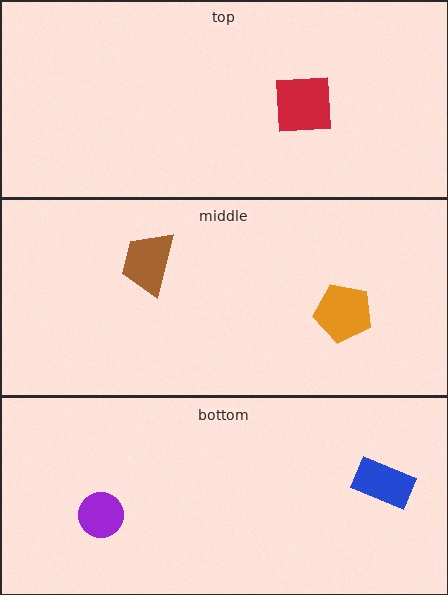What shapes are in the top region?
The red square.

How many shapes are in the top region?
1.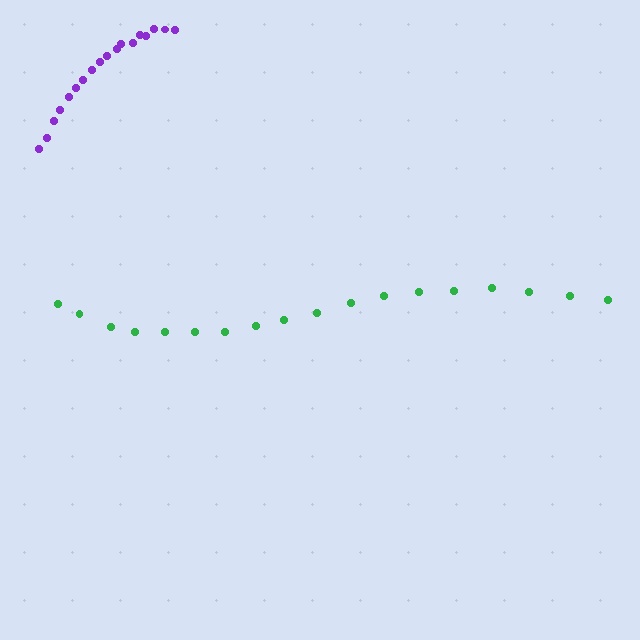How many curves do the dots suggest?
There are 2 distinct paths.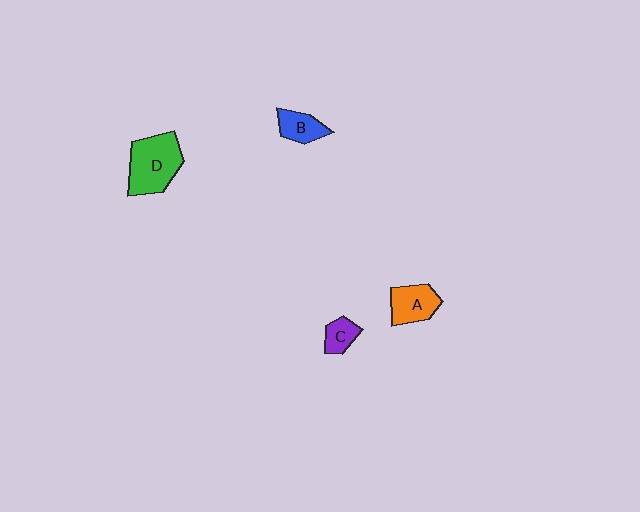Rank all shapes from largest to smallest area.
From largest to smallest: D (green), A (orange), B (blue), C (purple).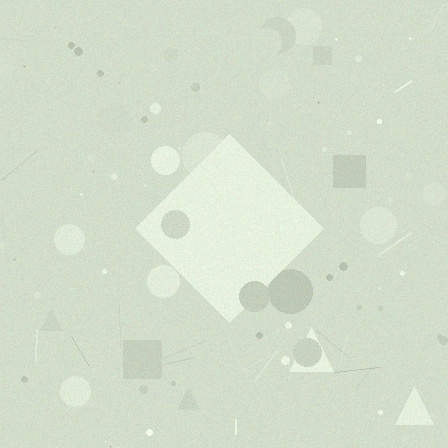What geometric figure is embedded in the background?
A diamond is embedded in the background.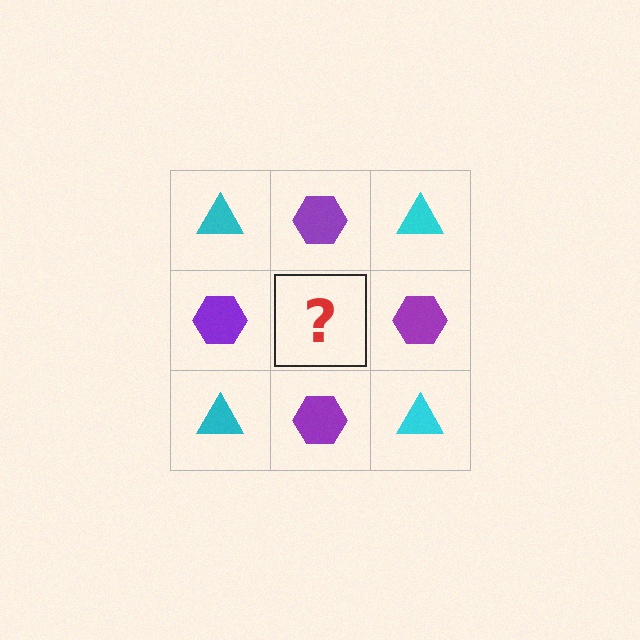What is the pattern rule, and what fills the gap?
The rule is that it alternates cyan triangle and purple hexagon in a checkerboard pattern. The gap should be filled with a cyan triangle.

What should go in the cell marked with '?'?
The missing cell should contain a cyan triangle.